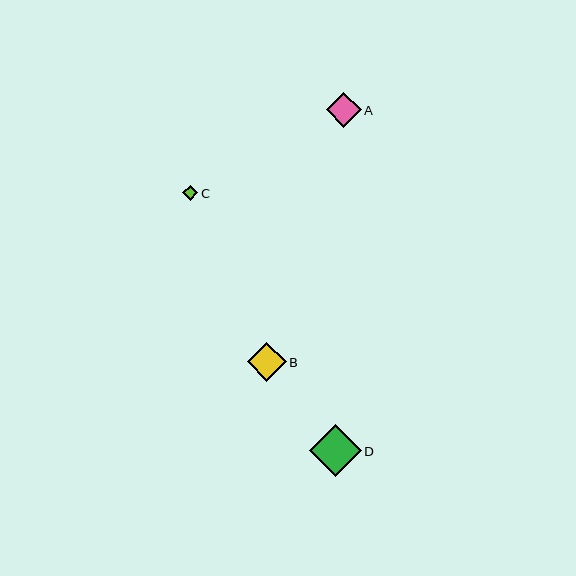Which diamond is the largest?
Diamond D is the largest with a size of approximately 52 pixels.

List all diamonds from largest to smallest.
From largest to smallest: D, B, A, C.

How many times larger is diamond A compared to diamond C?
Diamond A is approximately 2.3 times the size of diamond C.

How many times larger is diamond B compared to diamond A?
Diamond B is approximately 1.1 times the size of diamond A.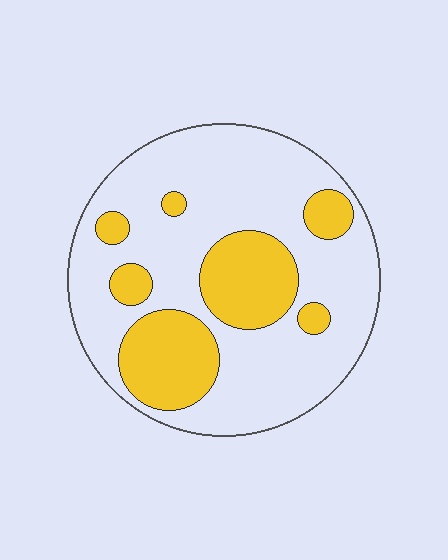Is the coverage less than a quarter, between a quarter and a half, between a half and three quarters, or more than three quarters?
Between a quarter and a half.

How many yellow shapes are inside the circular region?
7.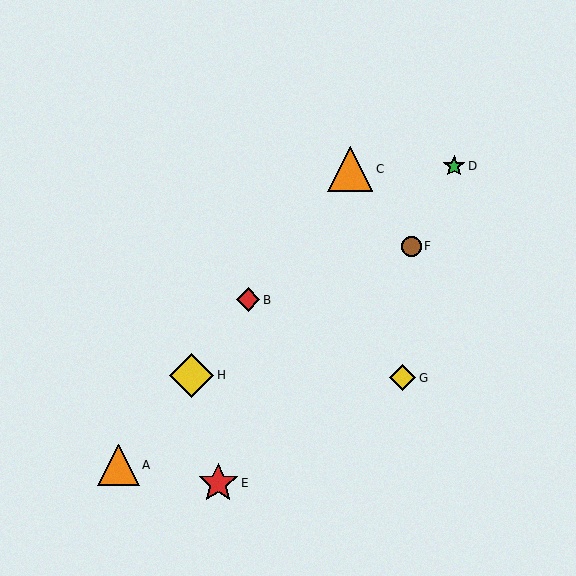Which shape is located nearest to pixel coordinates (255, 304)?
The red diamond (labeled B) at (248, 300) is nearest to that location.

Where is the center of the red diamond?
The center of the red diamond is at (248, 300).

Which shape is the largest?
The orange triangle (labeled C) is the largest.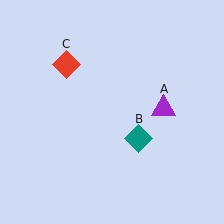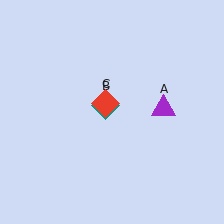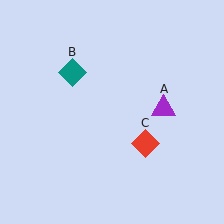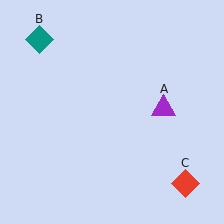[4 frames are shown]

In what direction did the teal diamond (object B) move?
The teal diamond (object B) moved up and to the left.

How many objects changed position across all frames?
2 objects changed position: teal diamond (object B), red diamond (object C).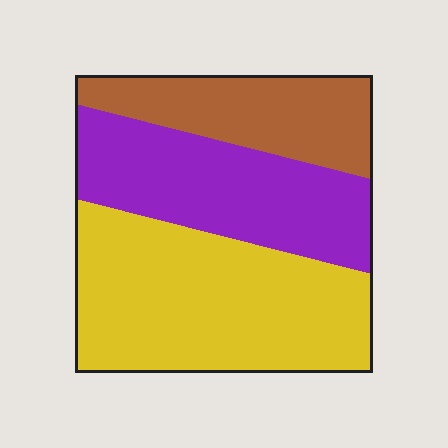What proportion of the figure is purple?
Purple covers 32% of the figure.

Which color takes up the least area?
Brown, at roughly 20%.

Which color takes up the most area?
Yellow, at roughly 45%.